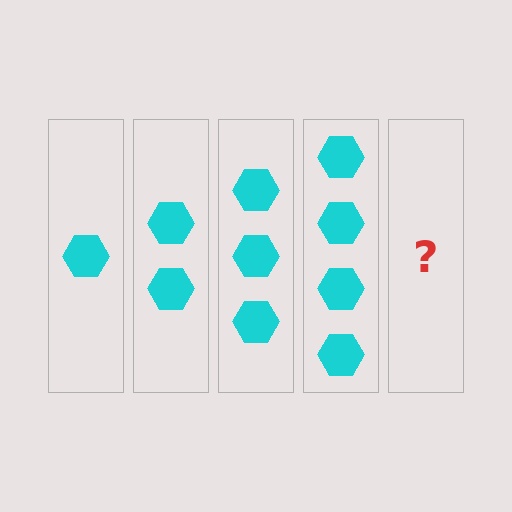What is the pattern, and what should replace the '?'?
The pattern is that each step adds one more hexagon. The '?' should be 5 hexagons.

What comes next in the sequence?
The next element should be 5 hexagons.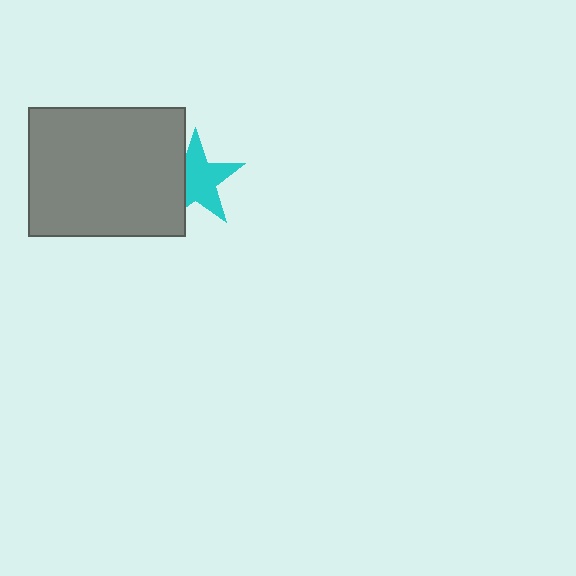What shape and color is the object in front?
The object in front is a gray rectangle.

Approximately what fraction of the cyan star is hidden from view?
Roughly 31% of the cyan star is hidden behind the gray rectangle.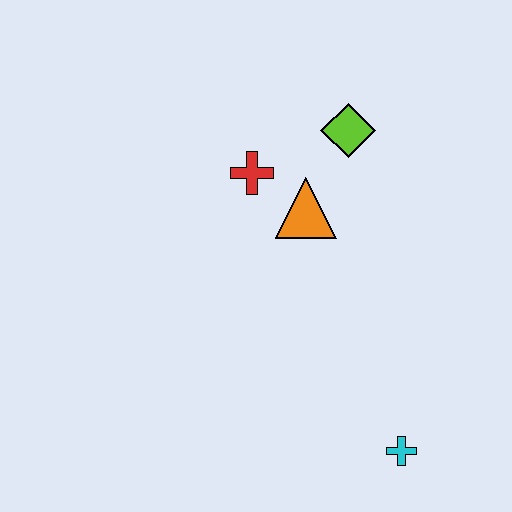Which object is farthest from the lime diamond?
The cyan cross is farthest from the lime diamond.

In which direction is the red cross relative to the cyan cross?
The red cross is above the cyan cross.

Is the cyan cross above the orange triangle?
No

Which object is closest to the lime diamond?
The orange triangle is closest to the lime diamond.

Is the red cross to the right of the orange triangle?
No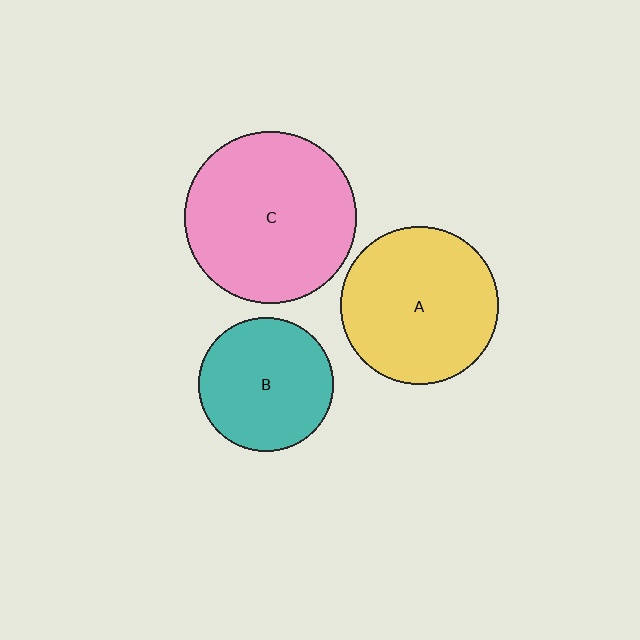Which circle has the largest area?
Circle C (pink).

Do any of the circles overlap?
No, none of the circles overlap.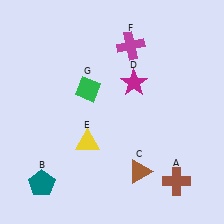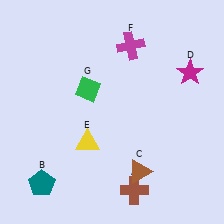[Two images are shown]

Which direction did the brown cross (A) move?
The brown cross (A) moved left.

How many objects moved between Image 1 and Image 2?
2 objects moved between the two images.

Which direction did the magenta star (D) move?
The magenta star (D) moved right.